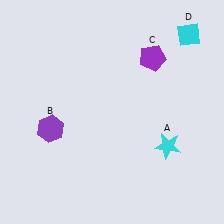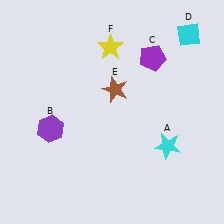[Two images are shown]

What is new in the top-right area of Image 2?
A brown star (E) was added in the top-right area of Image 2.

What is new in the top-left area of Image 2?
A yellow star (F) was added in the top-left area of Image 2.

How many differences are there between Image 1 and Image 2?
There are 2 differences between the two images.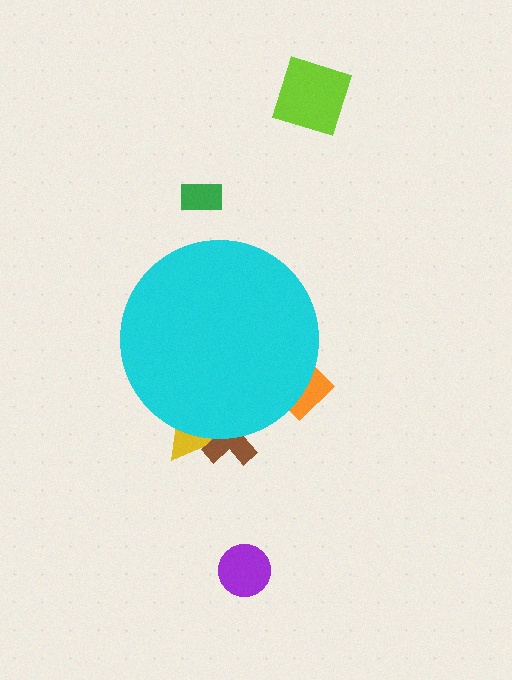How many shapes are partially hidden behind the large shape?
3 shapes are partially hidden.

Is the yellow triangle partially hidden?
Yes, the yellow triangle is partially hidden behind the cyan circle.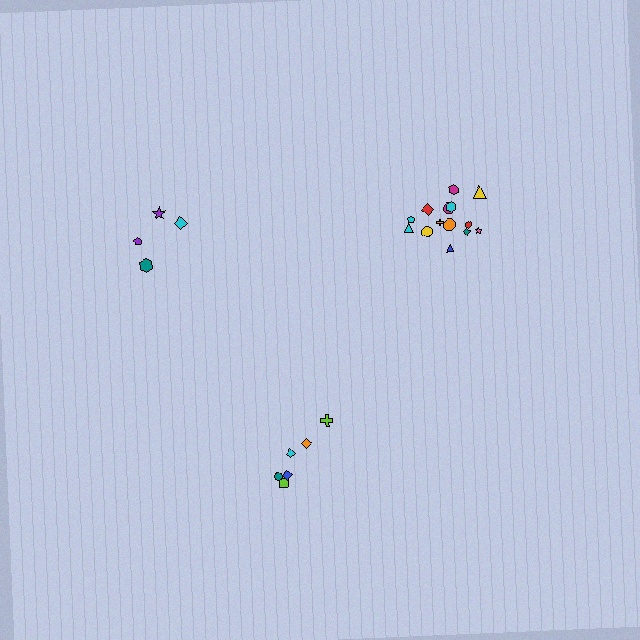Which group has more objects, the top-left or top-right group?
The top-right group.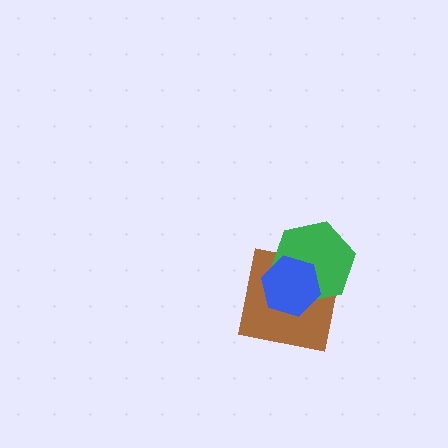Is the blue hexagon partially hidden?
No, no other shape covers it.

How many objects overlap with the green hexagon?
2 objects overlap with the green hexagon.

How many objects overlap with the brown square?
2 objects overlap with the brown square.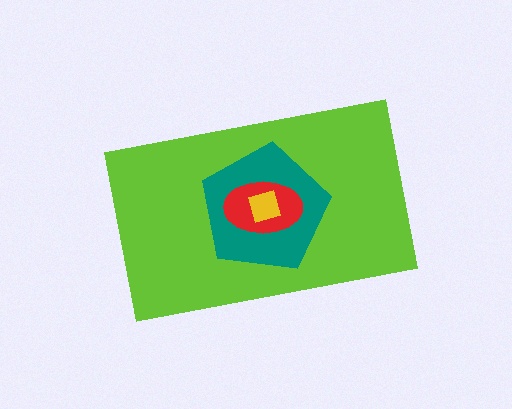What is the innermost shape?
The yellow diamond.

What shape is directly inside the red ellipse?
The yellow diamond.